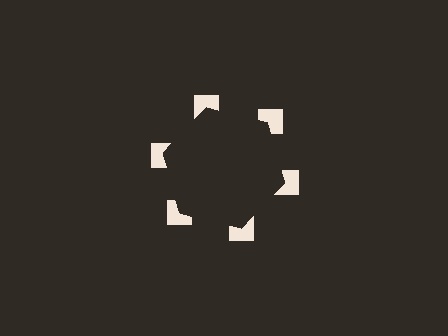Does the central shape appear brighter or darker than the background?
It typically appears slightly darker than the background, even though no actual brightness change is drawn.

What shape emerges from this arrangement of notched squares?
An illusory hexagon — its edges are inferred from the aligned wedge cuts in the notched squares, not physically drawn.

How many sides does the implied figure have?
6 sides.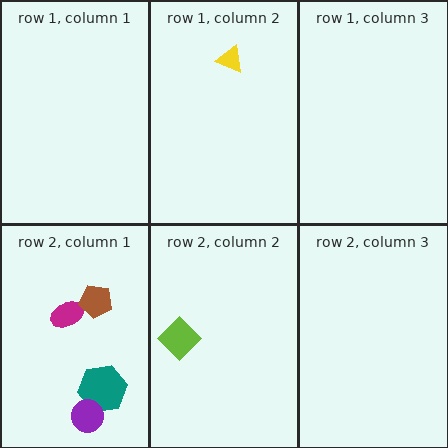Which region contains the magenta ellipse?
The row 2, column 1 region.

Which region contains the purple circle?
The row 2, column 1 region.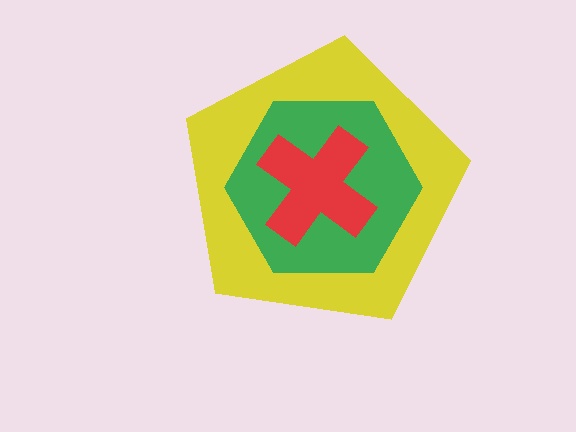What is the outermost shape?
The yellow pentagon.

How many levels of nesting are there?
3.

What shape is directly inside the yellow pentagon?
The green hexagon.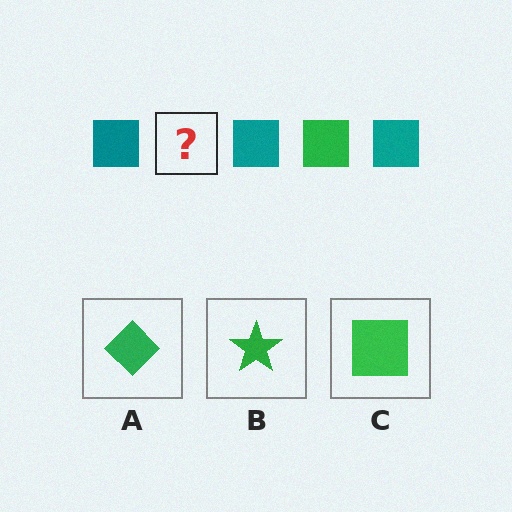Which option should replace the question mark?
Option C.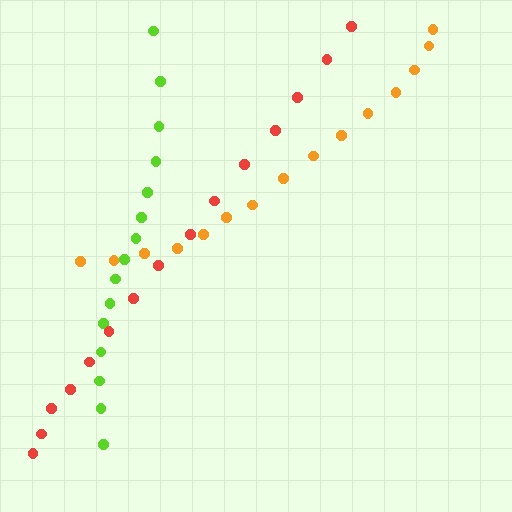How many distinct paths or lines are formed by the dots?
There are 3 distinct paths.